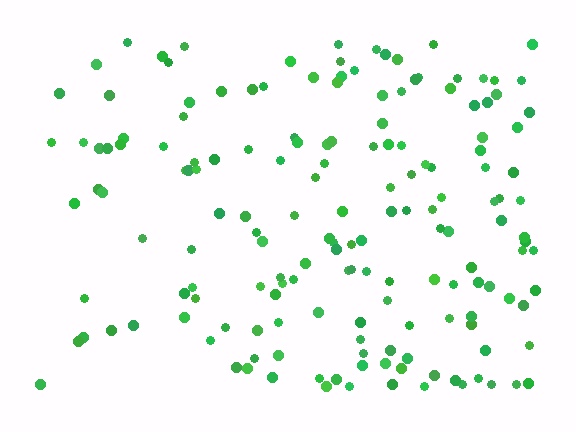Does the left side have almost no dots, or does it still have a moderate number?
Still a moderate number, just noticeably fewer than the right.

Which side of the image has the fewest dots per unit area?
The left.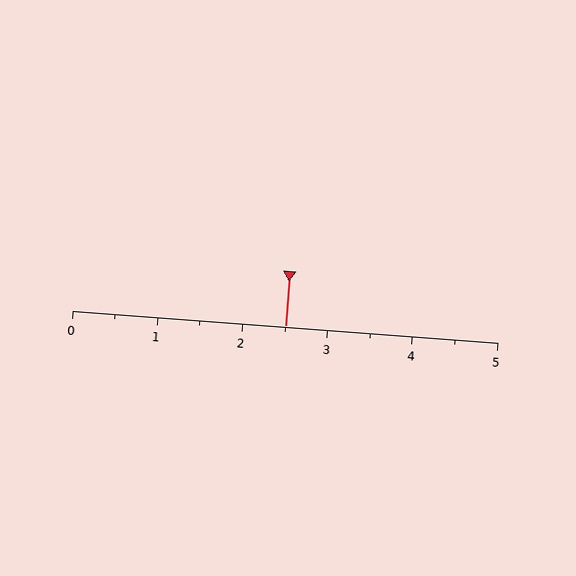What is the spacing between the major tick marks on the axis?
The major ticks are spaced 1 apart.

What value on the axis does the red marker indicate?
The marker indicates approximately 2.5.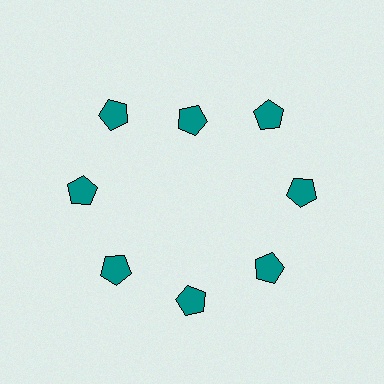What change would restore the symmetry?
The symmetry would be restored by moving it outward, back onto the ring so that all 8 pentagons sit at equal angles and equal distance from the center.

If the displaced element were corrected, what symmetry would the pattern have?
It would have 8-fold rotational symmetry — the pattern would map onto itself every 45 degrees.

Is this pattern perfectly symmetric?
No. The 8 teal pentagons are arranged in a ring, but one element near the 12 o'clock position is pulled inward toward the center, breaking the 8-fold rotational symmetry.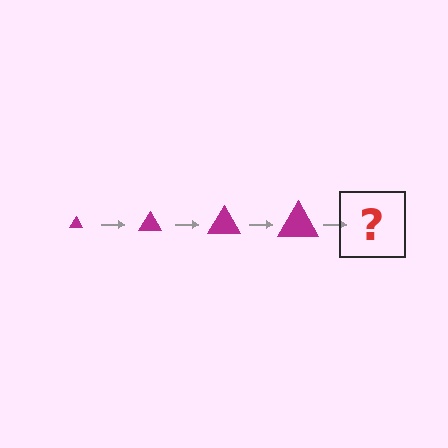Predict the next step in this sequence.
The next step is a magenta triangle, larger than the previous one.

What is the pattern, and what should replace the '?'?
The pattern is that the triangle gets progressively larger each step. The '?' should be a magenta triangle, larger than the previous one.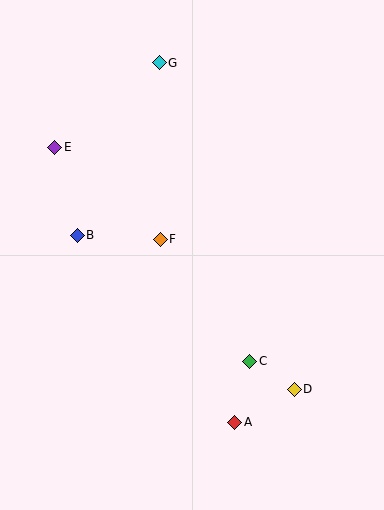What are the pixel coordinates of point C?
Point C is at (250, 361).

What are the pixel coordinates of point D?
Point D is at (294, 389).